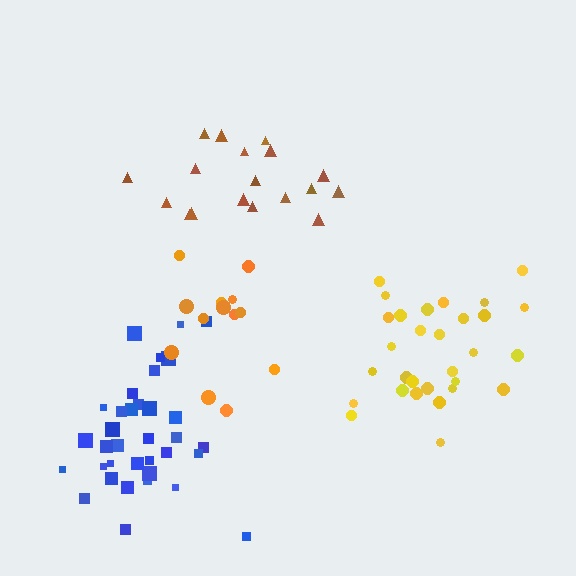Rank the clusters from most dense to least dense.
blue, yellow, orange, brown.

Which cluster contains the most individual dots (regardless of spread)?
Blue (35).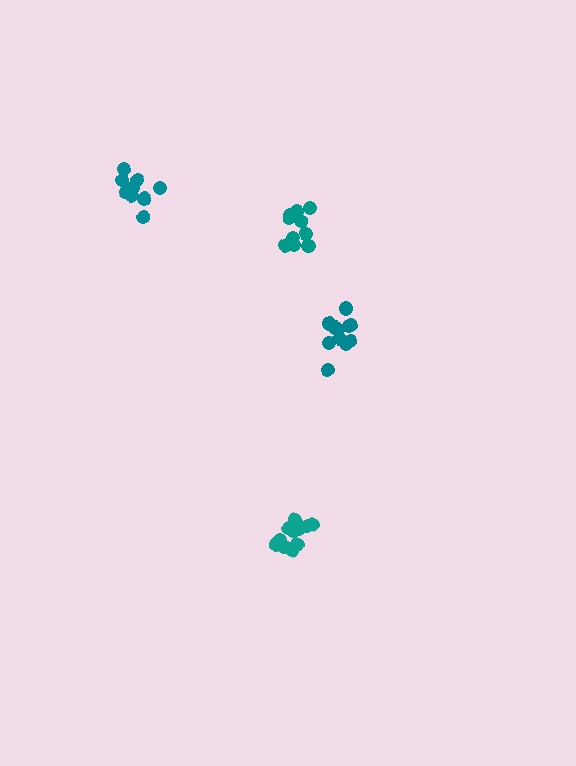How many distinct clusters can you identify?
There are 4 distinct clusters.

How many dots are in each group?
Group 1: 12 dots, Group 2: 11 dots, Group 3: 11 dots, Group 4: 13 dots (47 total).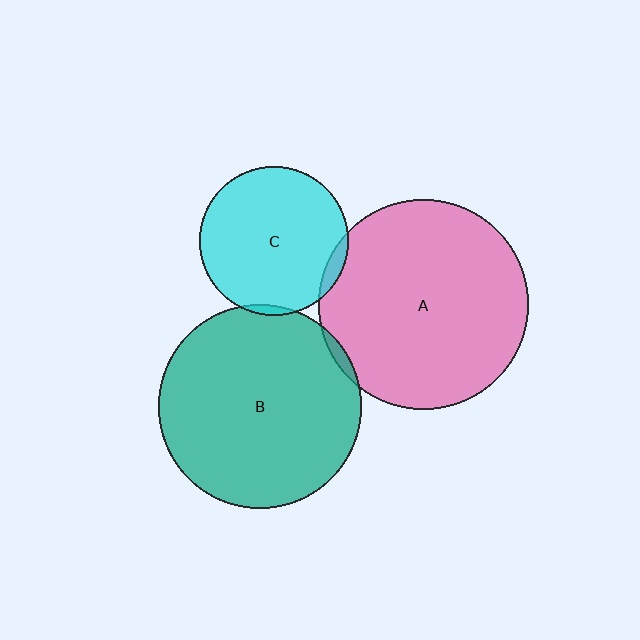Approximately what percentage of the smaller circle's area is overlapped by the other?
Approximately 5%.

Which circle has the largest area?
Circle A (pink).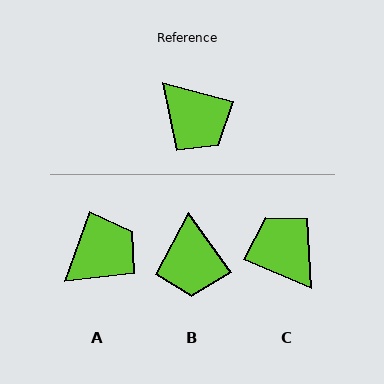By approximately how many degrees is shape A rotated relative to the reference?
Approximately 85 degrees counter-clockwise.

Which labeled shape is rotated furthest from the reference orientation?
C, about 171 degrees away.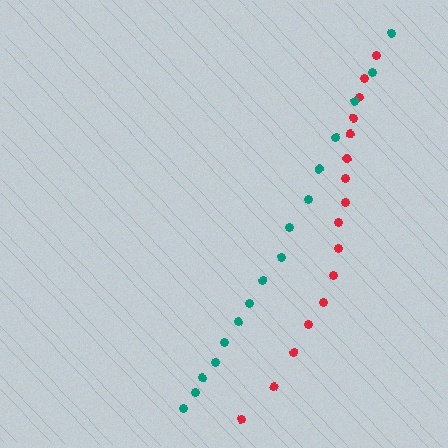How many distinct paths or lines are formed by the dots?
There are 2 distinct paths.